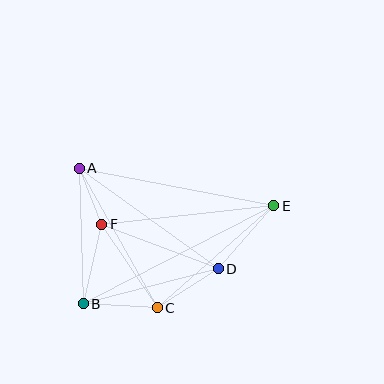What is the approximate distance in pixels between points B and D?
The distance between B and D is approximately 140 pixels.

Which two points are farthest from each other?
Points B and E are farthest from each other.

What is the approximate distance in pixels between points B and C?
The distance between B and C is approximately 74 pixels.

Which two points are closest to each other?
Points A and F are closest to each other.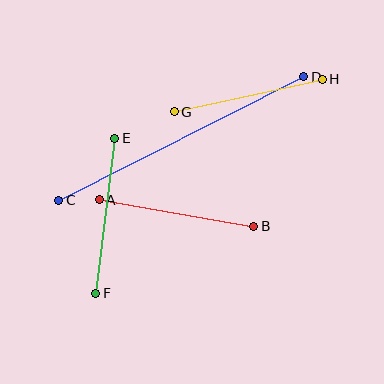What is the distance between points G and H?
The distance is approximately 152 pixels.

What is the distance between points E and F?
The distance is approximately 156 pixels.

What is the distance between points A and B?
The distance is approximately 157 pixels.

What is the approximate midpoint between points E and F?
The midpoint is at approximately (105, 216) pixels.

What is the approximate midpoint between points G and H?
The midpoint is at approximately (248, 95) pixels.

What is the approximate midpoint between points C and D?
The midpoint is at approximately (181, 138) pixels.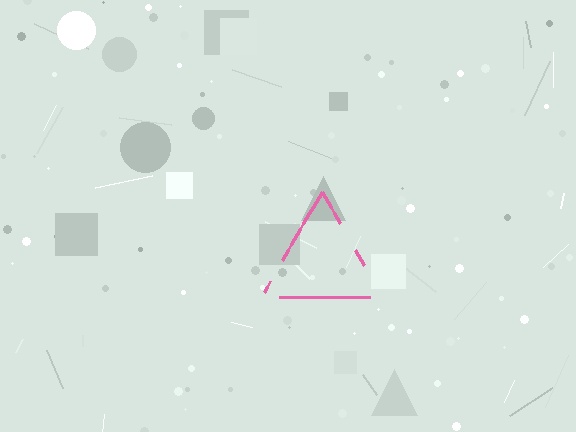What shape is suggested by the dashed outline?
The dashed outline suggests a triangle.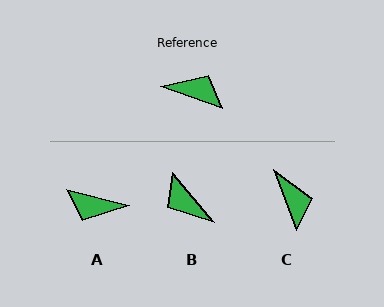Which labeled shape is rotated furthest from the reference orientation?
A, about 175 degrees away.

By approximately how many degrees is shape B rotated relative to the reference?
Approximately 149 degrees counter-clockwise.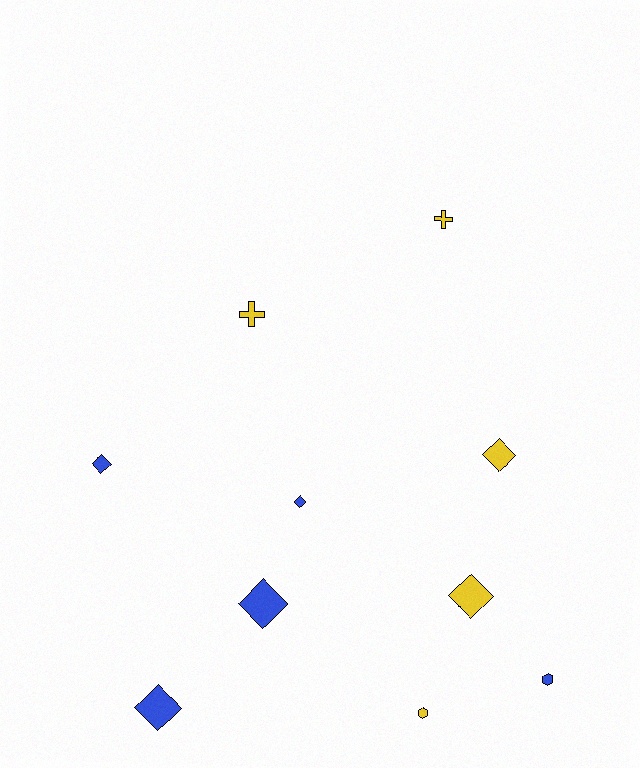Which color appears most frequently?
Yellow, with 5 objects.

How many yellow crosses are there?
There are 2 yellow crosses.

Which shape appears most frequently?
Diamond, with 6 objects.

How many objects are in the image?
There are 10 objects.